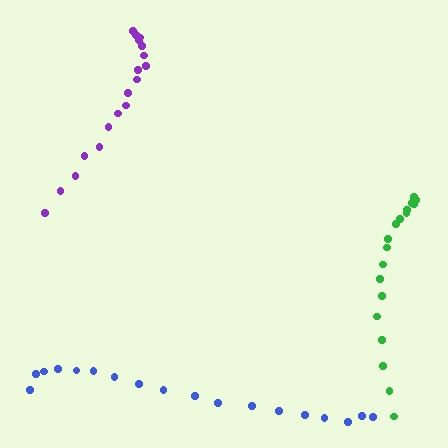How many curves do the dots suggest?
There are 3 distinct paths.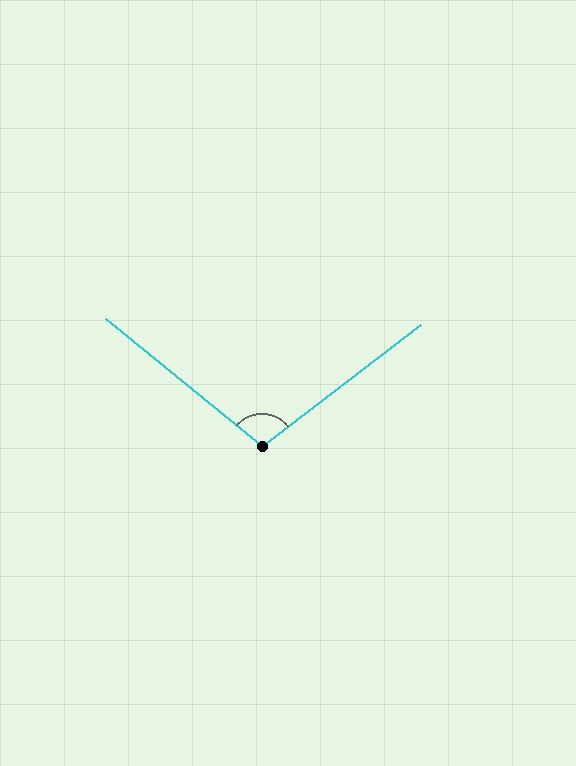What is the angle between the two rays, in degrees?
Approximately 103 degrees.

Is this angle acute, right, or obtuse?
It is obtuse.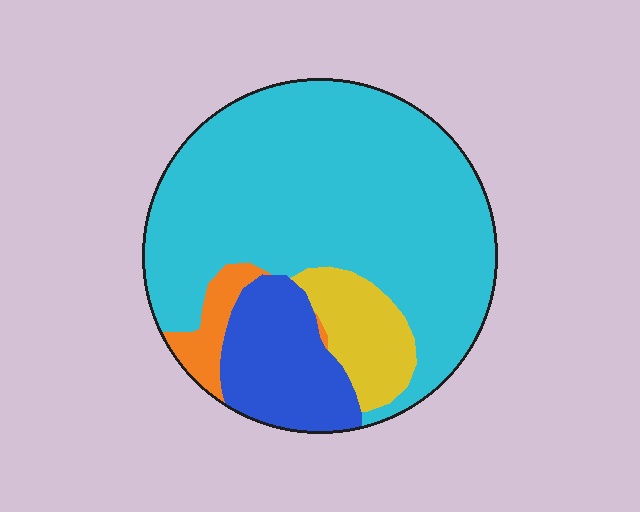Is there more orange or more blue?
Blue.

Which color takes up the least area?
Orange, at roughly 5%.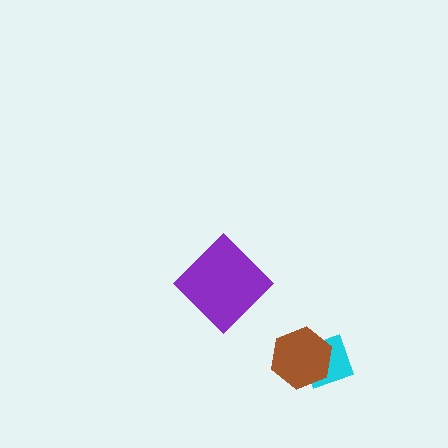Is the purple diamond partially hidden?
No, no other shape covers it.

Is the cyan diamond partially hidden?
Yes, it is partially covered by another shape.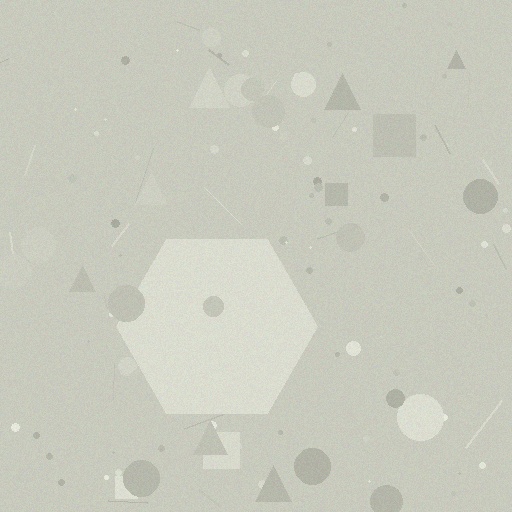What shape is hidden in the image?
A hexagon is hidden in the image.